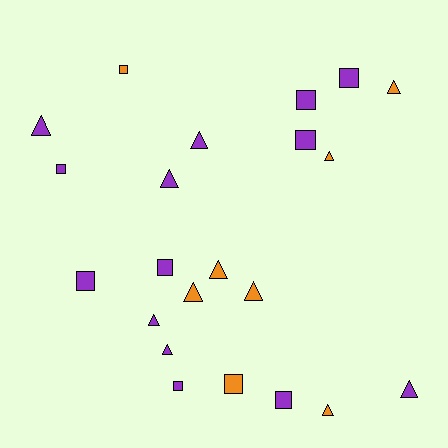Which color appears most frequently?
Purple, with 14 objects.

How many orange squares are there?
There are 2 orange squares.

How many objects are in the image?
There are 22 objects.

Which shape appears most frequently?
Triangle, with 12 objects.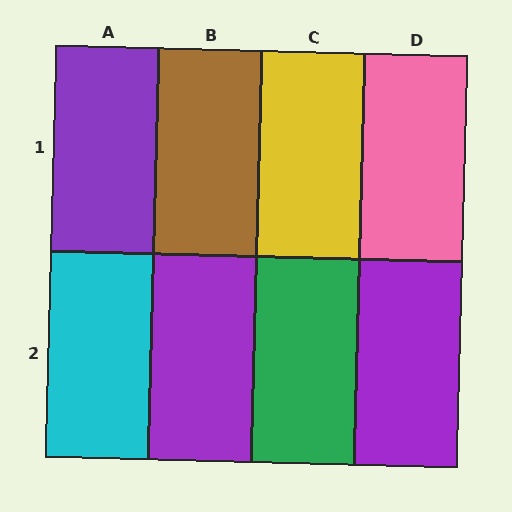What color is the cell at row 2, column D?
Purple.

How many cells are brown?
1 cell is brown.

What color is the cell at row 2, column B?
Purple.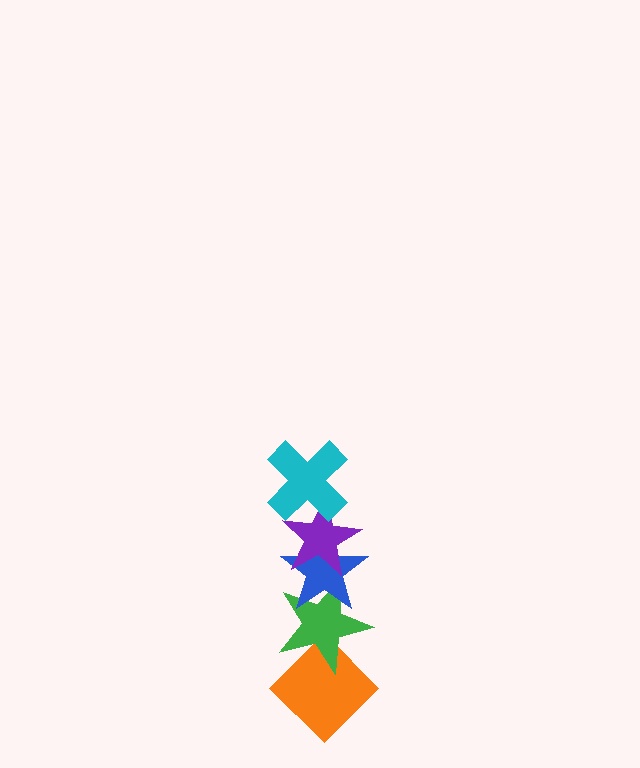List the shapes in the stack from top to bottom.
From top to bottom: the cyan cross, the purple star, the blue star, the green star, the orange diamond.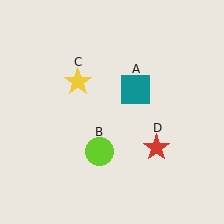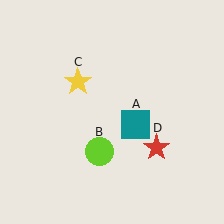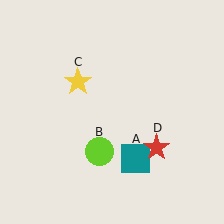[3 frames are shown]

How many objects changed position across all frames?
1 object changed position: teal square (object A).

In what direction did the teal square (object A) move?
The teal square (object A) moved down.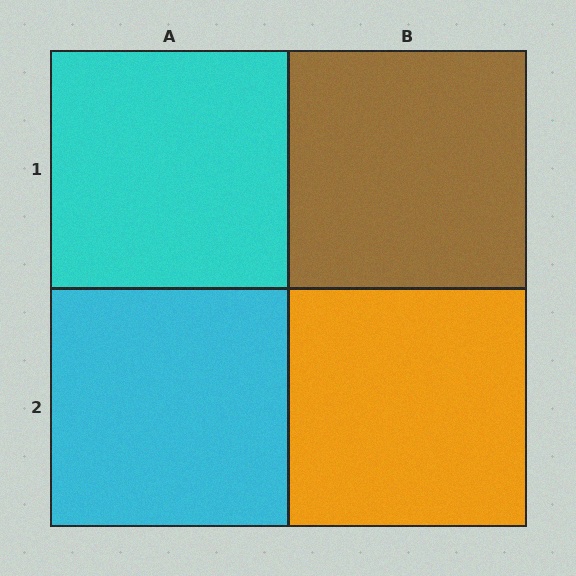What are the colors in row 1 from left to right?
Cyan, brown.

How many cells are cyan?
2 cells are cyan.